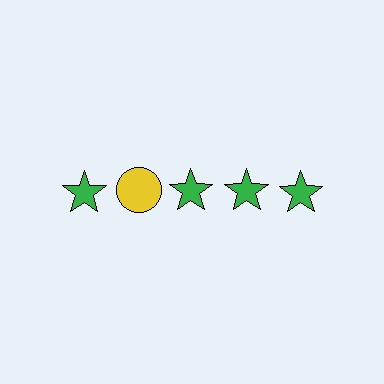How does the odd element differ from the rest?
It differs in both color (yellow instead of green) and shape (circle instead of star).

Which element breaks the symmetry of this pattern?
The yellow circle in the top row, second from left column breaks the symmetry. All other shapes are green stars.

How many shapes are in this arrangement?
There are 5 shapes arranged in a grid pattern.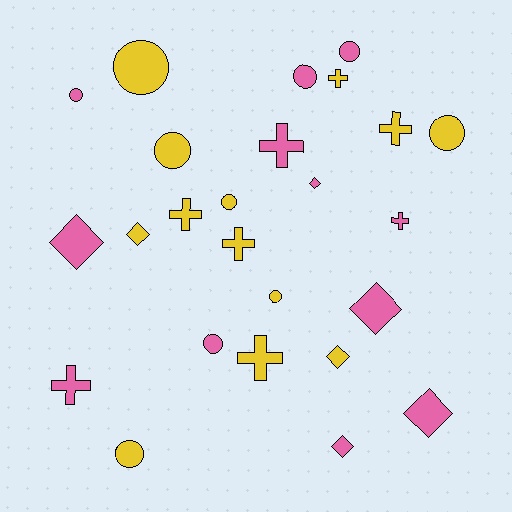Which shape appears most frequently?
Circle, with 10 objects.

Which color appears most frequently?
Yellow, with 13 objects.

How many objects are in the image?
There are 25 objects.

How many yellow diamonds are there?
There are 2 yellow diamonds.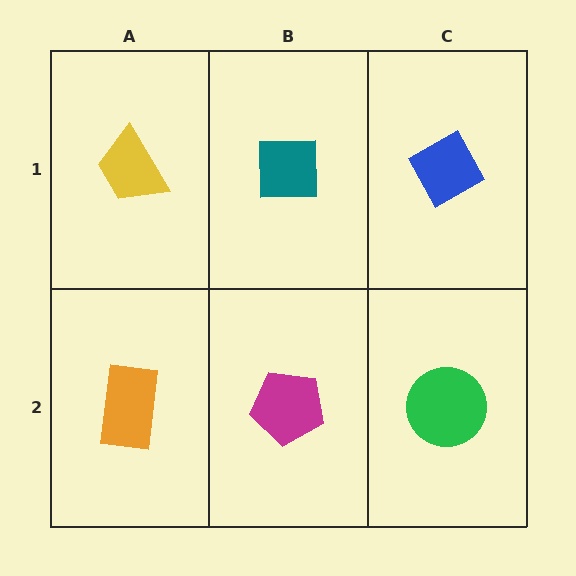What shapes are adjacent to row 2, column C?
A blue diamond (row 1, column C), a magenta pentagon (row 2, column B).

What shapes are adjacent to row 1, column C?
A green circle (row 2, column C), a teal square (row 1, column B).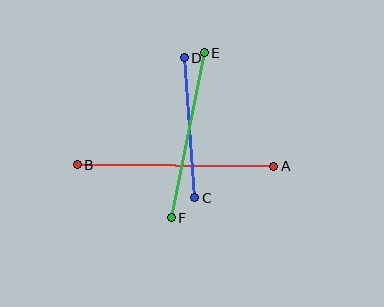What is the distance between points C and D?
The distance is approximately 140 pixels.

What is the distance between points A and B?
The distance is approximately 196 pixels.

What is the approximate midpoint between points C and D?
The midpoint is at approximately (190, 128) pixels.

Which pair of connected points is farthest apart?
Points A and B are farthest apart.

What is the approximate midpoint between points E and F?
The midpoint is at approximately (188, 135) pixels.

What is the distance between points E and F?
The distance is approximately 168 pixels.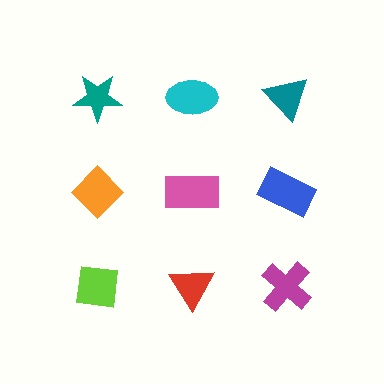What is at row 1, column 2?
A cyan ellipse.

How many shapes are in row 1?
3 shapes.